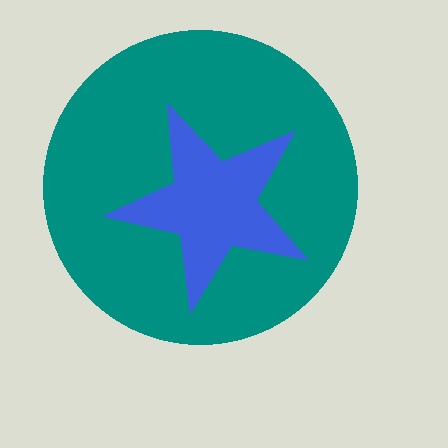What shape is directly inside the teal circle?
The blue star.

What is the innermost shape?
The blue star.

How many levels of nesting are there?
2.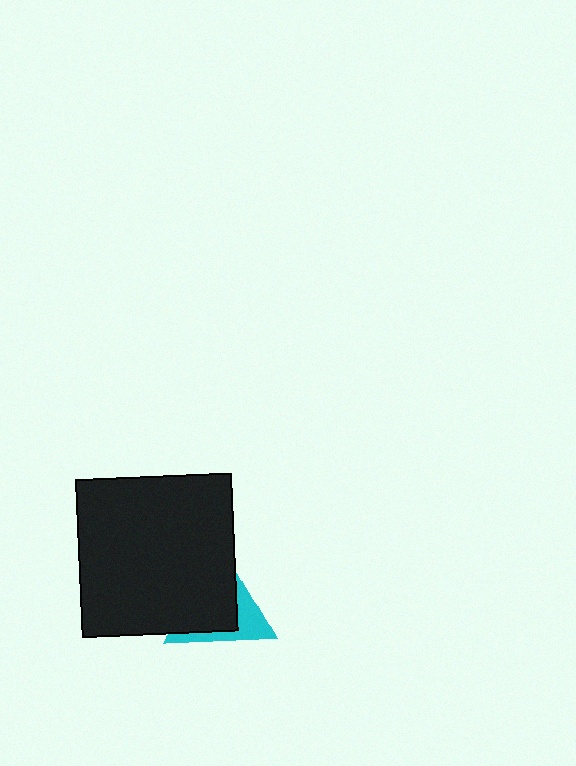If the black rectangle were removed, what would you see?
You would see the complete cyan triangle.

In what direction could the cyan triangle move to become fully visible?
The cyan triangle could move toward the lower-right. That would shift it out from behind the black rectangle entirely.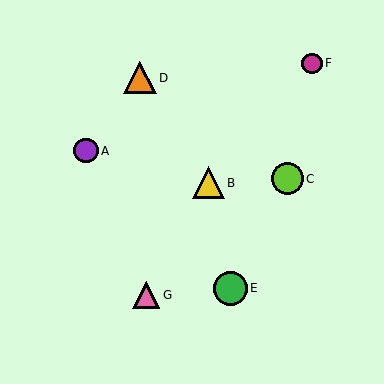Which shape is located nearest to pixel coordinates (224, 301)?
The green circle (labeled E) at (230, 288) is nearest to that location.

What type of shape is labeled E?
Shape E is a green circle.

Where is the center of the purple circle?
The center of the purple circle is at (86, 151).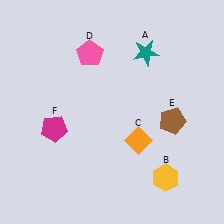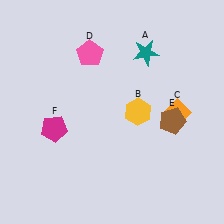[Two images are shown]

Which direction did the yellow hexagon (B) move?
The yellow hexagon (B) moved up.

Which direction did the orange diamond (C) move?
The orange diamond (C) moved right.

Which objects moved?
The objects that moved are: the yellow hexagon (B), the orange diamond (C).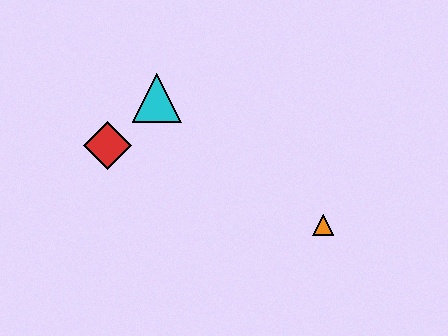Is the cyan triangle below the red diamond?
No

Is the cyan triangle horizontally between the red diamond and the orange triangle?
Yes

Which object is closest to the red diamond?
The cyan triangle is closest to the red diamond.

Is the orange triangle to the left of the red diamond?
No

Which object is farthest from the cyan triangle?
The orange triangle is farthest from the cyan triangle.